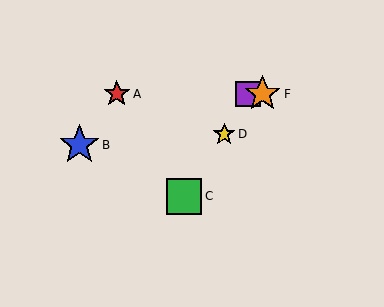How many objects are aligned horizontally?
3 objects (A, E, F) are aligned horizontally.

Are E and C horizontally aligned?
No, E is at y≈94 and C is at y≈196.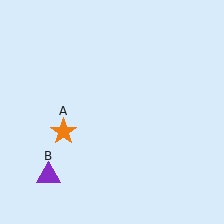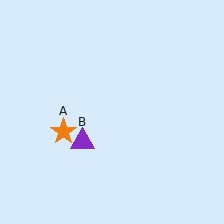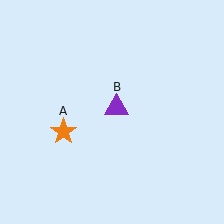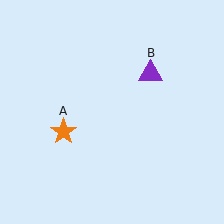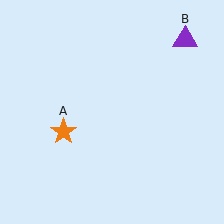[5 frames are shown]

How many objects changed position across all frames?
1 object changed position: purple triangle (object B).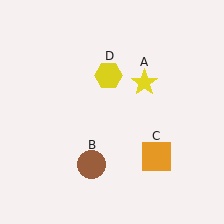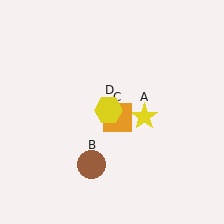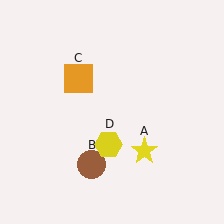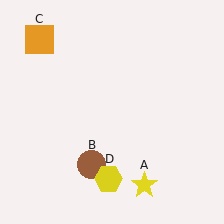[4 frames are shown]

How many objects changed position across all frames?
3 objects changed position: yellow star (object A), orange square (object C), yellow hexagon (object D).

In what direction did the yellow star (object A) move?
The yellow star (object A) moved down.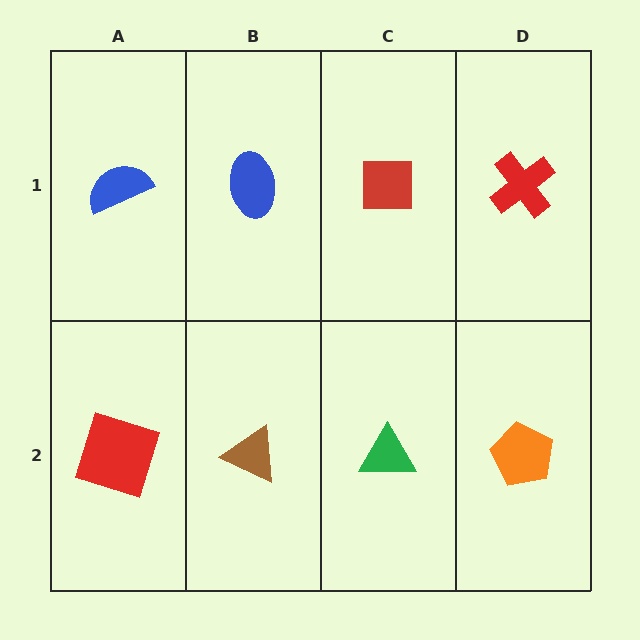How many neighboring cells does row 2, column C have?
3.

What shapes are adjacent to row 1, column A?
A red square (row 2, column A), a blue ellipse (row 1, column B).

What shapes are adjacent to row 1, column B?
A brown triangle (row 2, column B), a blue semicircle (row 1, column A), a red square (row 1, column C).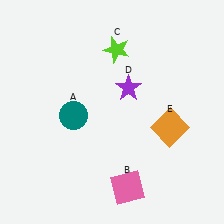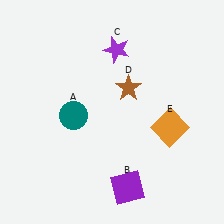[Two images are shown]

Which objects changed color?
B changed from pink to purple. C changed from lime to purple. D changed from purple to brown.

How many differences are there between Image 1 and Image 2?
There are 3 differences between the two images.